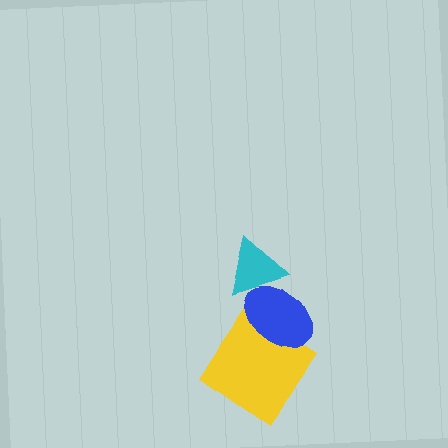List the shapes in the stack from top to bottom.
From top to bottom: the cyan triangle, the blue ellipse, the yellow diamond.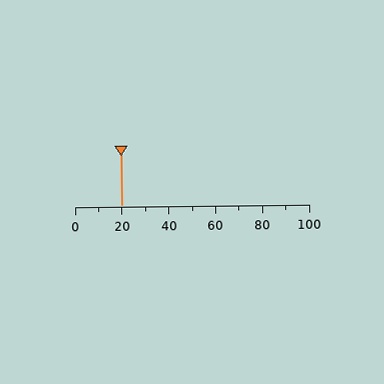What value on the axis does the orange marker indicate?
The marker indicates approximately 20.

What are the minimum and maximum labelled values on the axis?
The axis runs from 0 to 100.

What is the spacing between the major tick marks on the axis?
The major ticks are spaced 20 apart.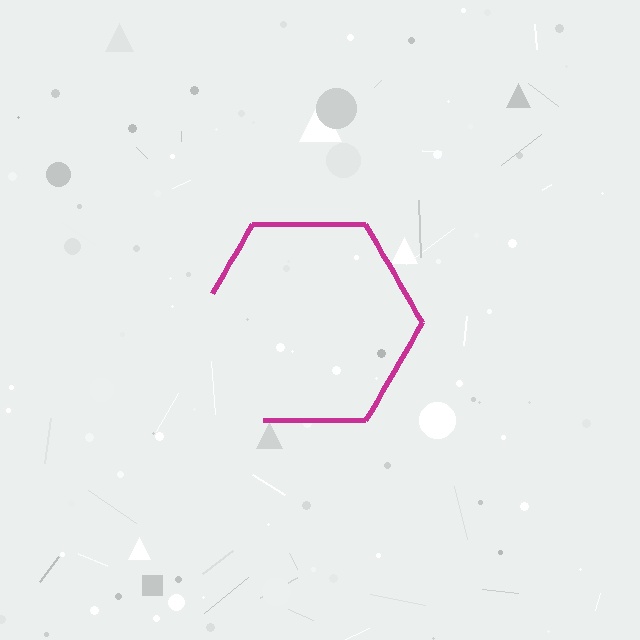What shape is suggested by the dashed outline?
The dashed outline suggests a hexagon.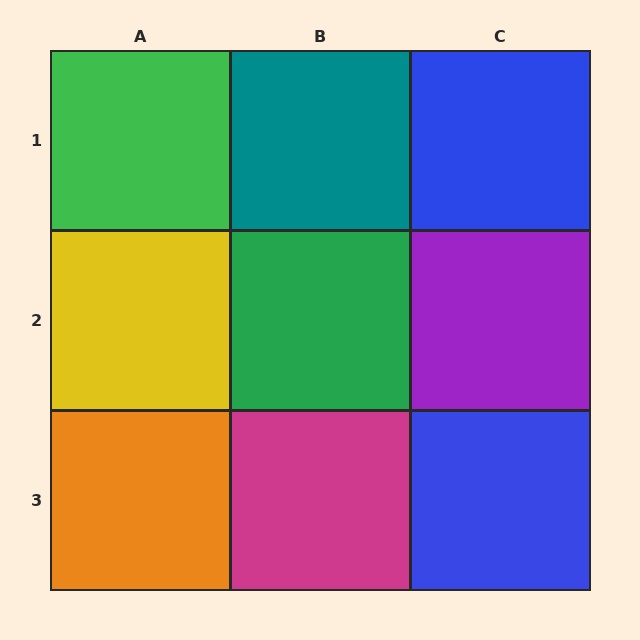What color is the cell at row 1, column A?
Green.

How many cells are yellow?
1 cell is yellow.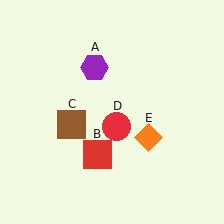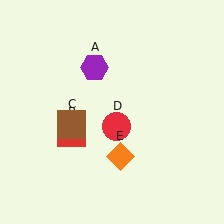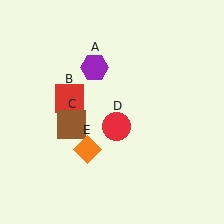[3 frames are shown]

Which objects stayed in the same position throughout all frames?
Purple hexagon (object A) and brown square (object C) and red circle (object D) remained stationary.